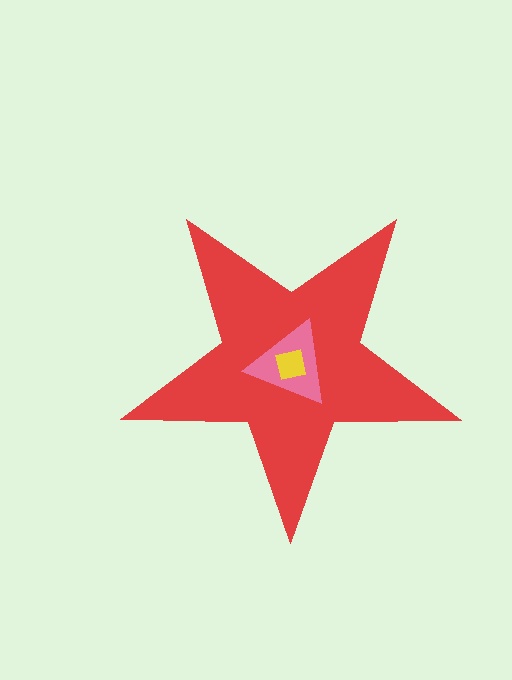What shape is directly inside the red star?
The pink triangle.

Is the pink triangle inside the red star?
Yes.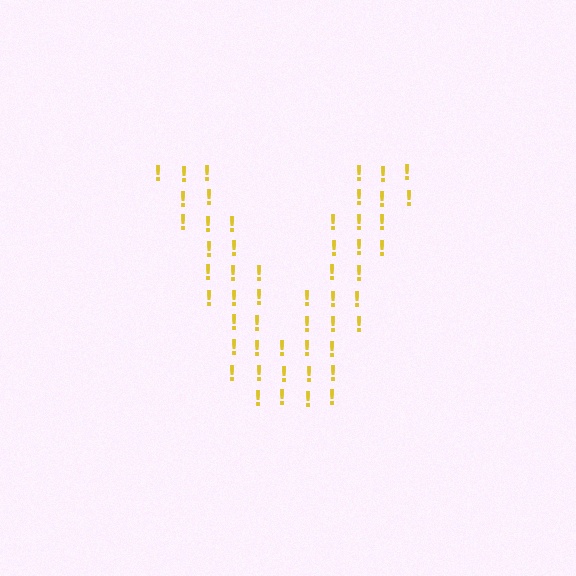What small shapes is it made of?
It is made of small exclamation marks.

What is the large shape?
The large shape is the letter V.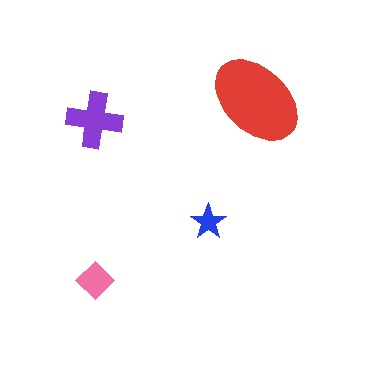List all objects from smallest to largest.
The blue star, the pink diamond, the purple cross, the red ellipse.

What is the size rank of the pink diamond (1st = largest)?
3rd.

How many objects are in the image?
There are 4 objects in the image.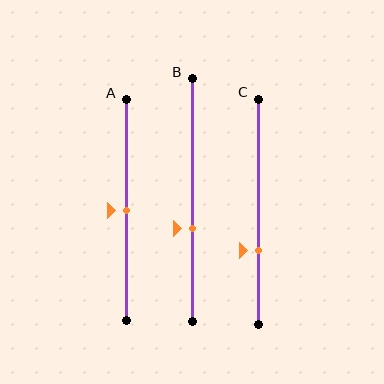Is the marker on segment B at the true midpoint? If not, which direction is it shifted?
No, the marker on segment B is shifted downward by about 12% of the segment length.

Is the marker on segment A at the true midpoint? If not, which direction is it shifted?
Yes, the marker on segment A is at the true midpoint.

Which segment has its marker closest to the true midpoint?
Segment A has its marker closest to the true midpoint.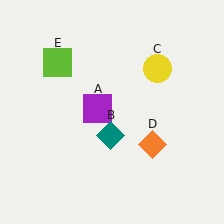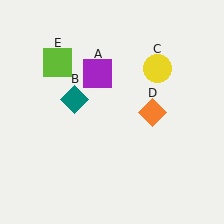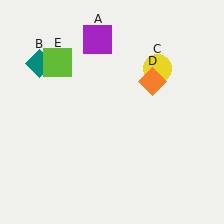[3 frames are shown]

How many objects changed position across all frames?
3 objects changed position: purple square (object A), teal diamond (object B), orange diamond (object D).